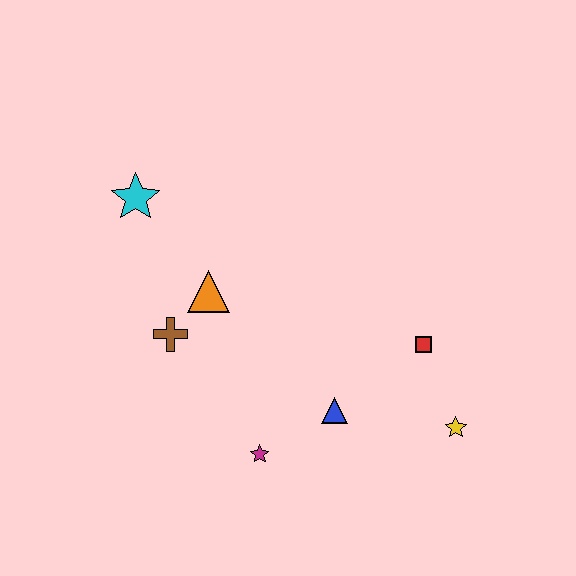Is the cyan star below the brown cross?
No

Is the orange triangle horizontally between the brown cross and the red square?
Yes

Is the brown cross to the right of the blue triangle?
No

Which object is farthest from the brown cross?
The yellow star is farthest from the brown cross.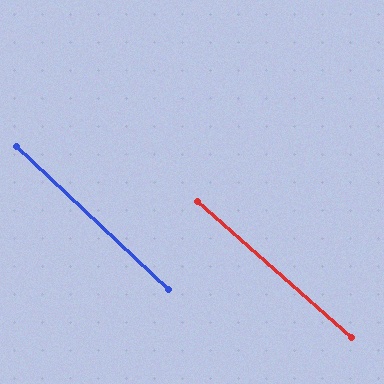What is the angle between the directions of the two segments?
Approximately 2 degrees.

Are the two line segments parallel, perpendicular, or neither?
Parallel — their directions differ by only 2.0°.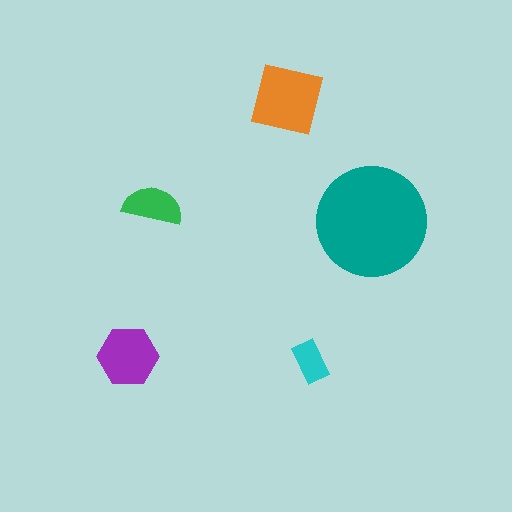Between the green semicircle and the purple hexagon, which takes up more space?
The purple hexagon.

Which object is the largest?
The teal circle.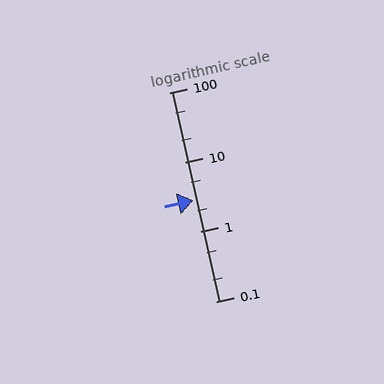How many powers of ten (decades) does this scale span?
The scale spans 3 decades, from 0.1 to 100.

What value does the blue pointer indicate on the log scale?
The pointer indicates approximately 2.8.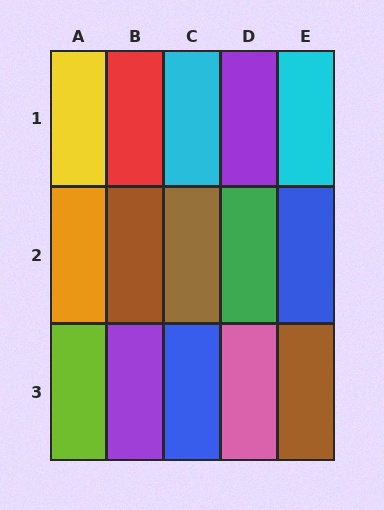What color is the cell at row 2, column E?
Blue.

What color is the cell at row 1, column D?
Purple.